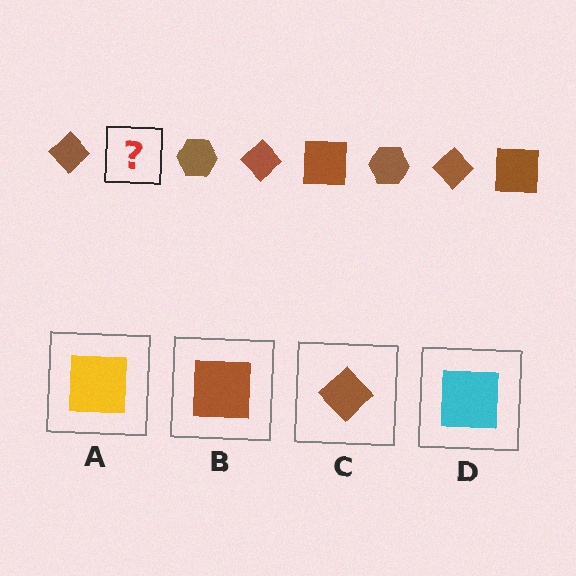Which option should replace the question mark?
Option B.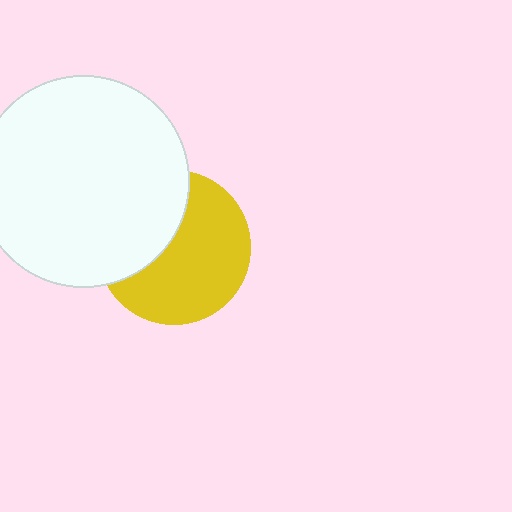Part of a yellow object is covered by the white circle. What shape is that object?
It is a circle.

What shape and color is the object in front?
The object in front is a white circle.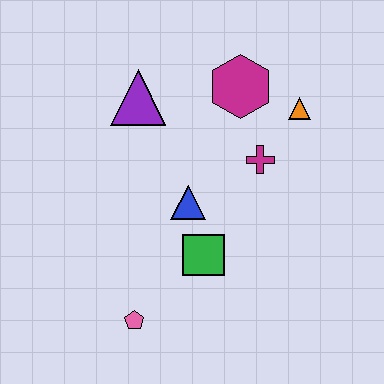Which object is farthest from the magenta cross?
The pink pentagon is farthest from the magenta cross.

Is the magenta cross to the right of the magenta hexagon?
Yes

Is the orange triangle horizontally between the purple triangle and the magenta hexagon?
No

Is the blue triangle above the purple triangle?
No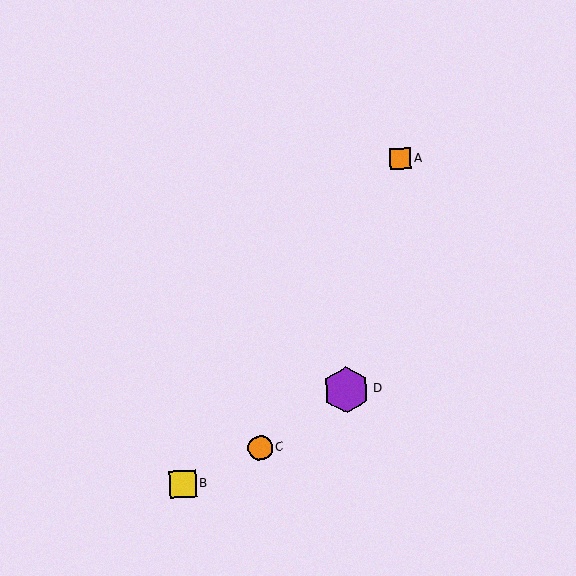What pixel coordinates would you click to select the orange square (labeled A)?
Click at (400, 159) to select the orange square A.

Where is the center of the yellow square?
The center of the yellow square is at (183, 484).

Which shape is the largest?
The purple hexagon (labeled D) is the largest.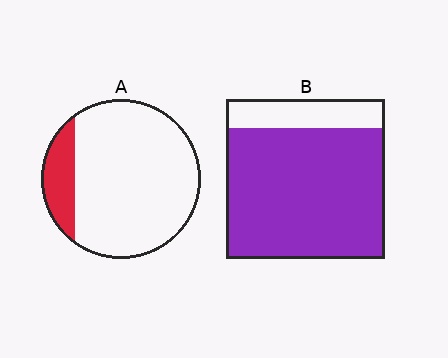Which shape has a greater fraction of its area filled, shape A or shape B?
Shape B.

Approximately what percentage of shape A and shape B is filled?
A is approximately 15% and B is approximately 80%.